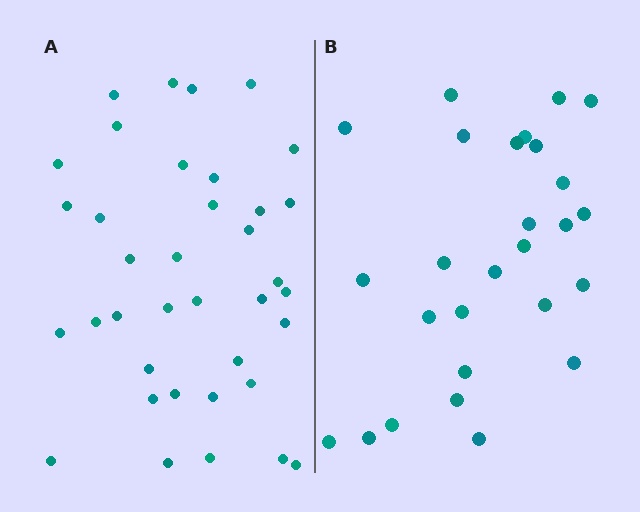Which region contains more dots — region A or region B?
Region A (the left region) has more dots.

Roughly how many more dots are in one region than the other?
Region A has roughly 10 or so more dots than region B.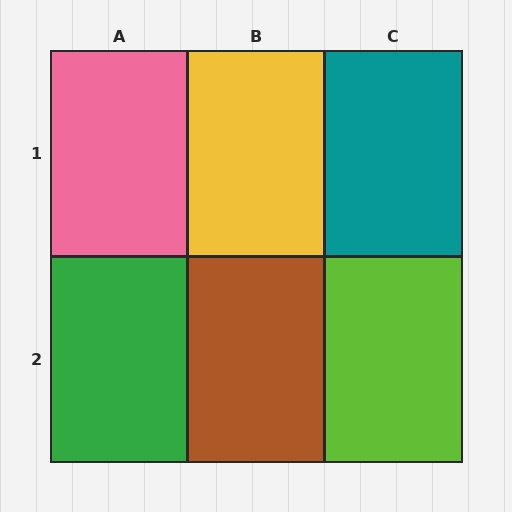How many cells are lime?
1 cell is lime.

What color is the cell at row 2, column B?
Brown.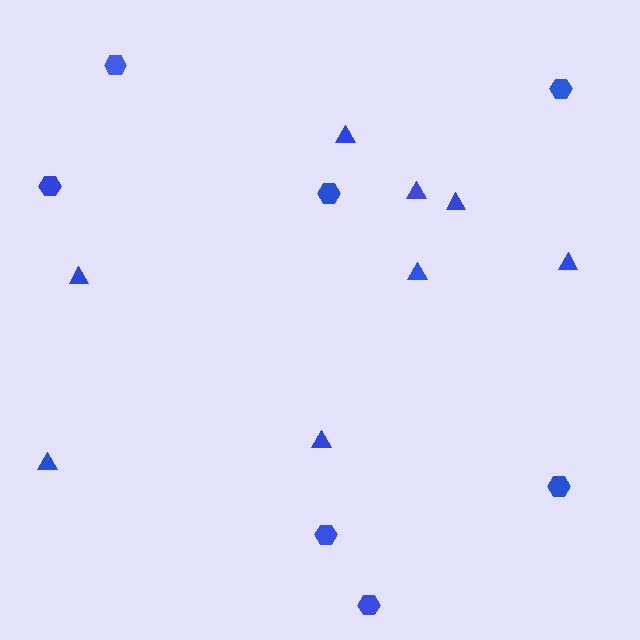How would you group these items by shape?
There are 2 groups: one group of hexagons (7) and one group of triangles (8).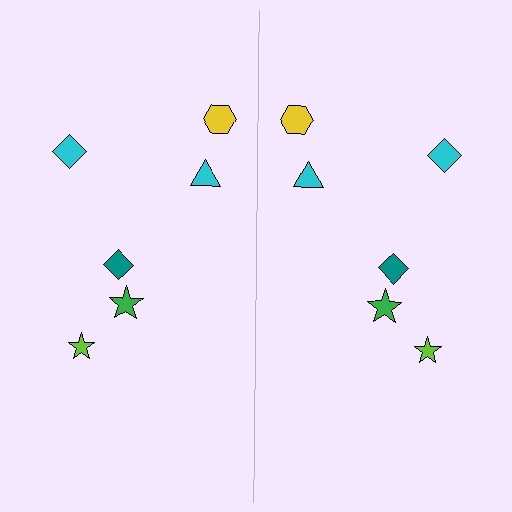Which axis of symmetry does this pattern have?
The pattern has a vertical axis of symmetry running through the center of the image.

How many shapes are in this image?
There are 12 shapes in this image.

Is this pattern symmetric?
Yes, this pattern has bilateral (reflection) symmetry.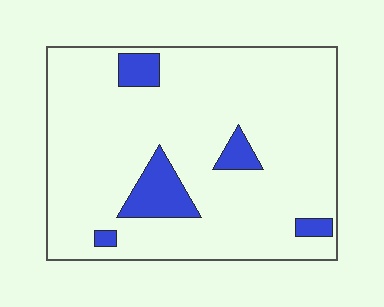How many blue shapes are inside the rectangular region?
5.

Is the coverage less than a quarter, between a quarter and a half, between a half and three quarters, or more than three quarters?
Less than a quarter.